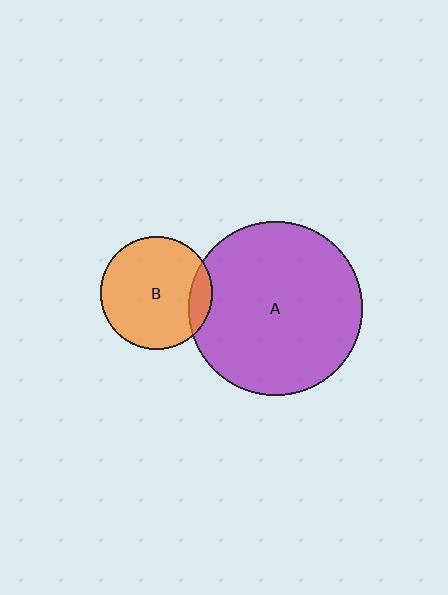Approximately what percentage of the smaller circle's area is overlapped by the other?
Approximately 10%.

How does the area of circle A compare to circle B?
Approximately 2.4 times.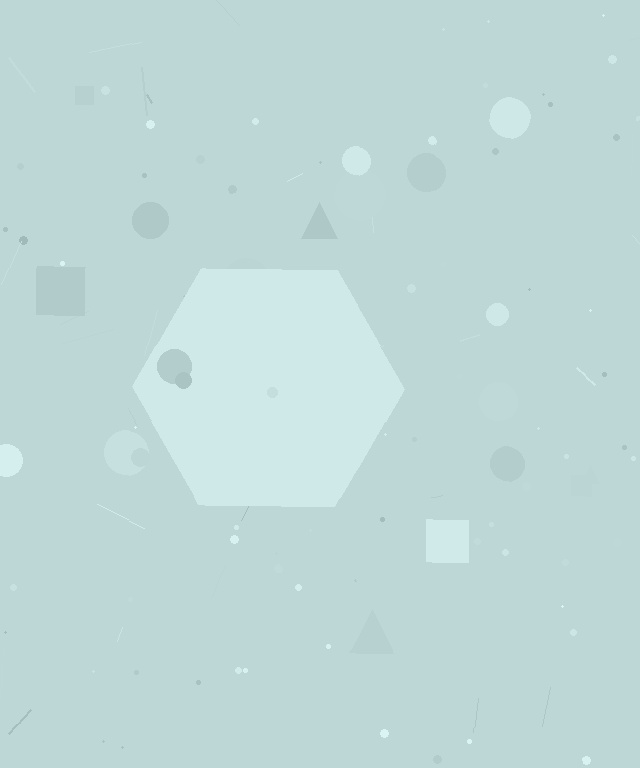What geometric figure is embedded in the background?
A hexagon is embedded in the background.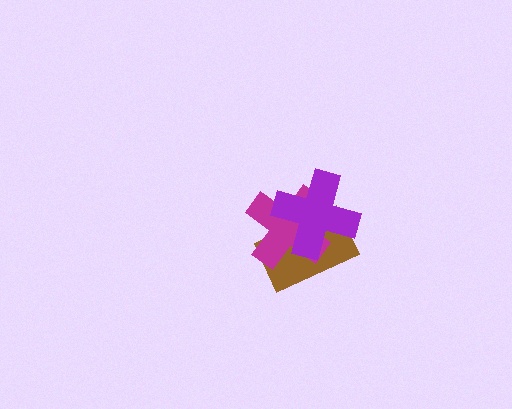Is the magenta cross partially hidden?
Yes, it is partially covered by another shape.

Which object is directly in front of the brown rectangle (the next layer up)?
The magenta cross is directly in front of the brown rectangle.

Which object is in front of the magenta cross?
The purple cross is in front of the magenta cross.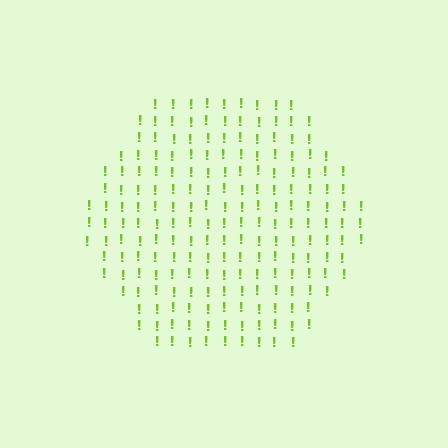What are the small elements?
The small elements are exclamation marks.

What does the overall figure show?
The overall figure shows a hexagon.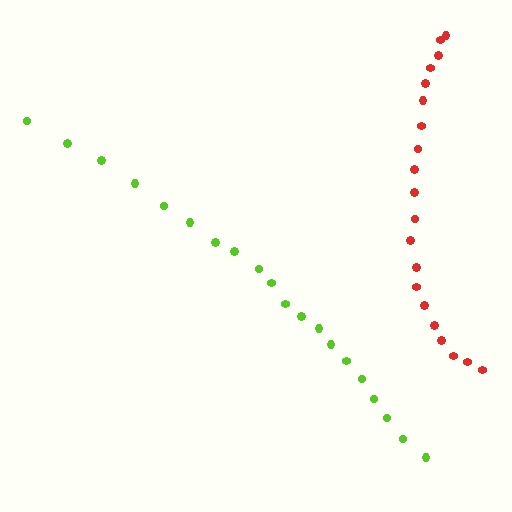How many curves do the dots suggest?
There are 2 distinct paths.